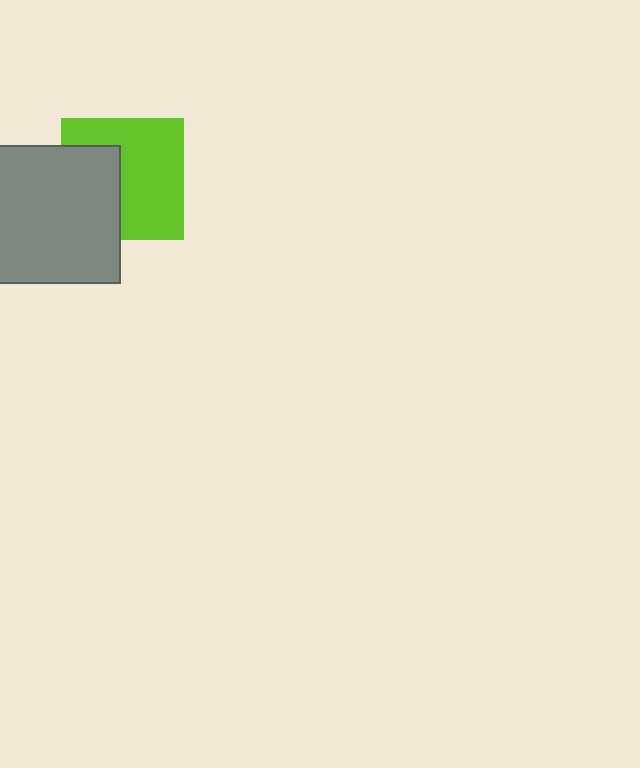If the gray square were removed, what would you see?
You would see the complete lime square.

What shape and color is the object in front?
The object in front is a gray square.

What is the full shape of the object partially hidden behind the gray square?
The partially hidden object is a lime square.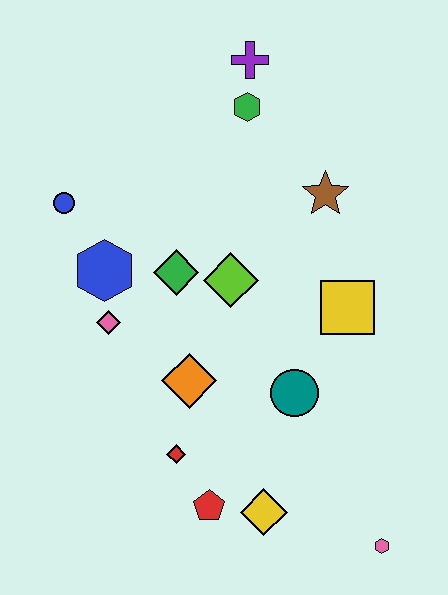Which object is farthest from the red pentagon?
The purple cross is farthest from the red pentagon.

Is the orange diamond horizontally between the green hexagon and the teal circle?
No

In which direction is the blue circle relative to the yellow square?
The blue circle is to the left of the yellow square.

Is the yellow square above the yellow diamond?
Yes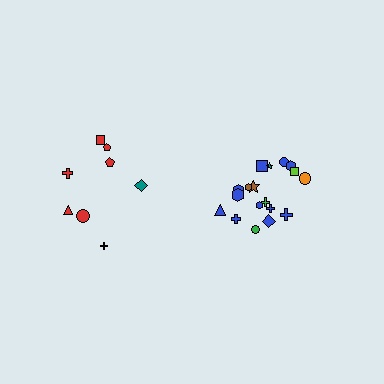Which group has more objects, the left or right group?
The right group.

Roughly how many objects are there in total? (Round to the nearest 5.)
Roughly 25 objects in total.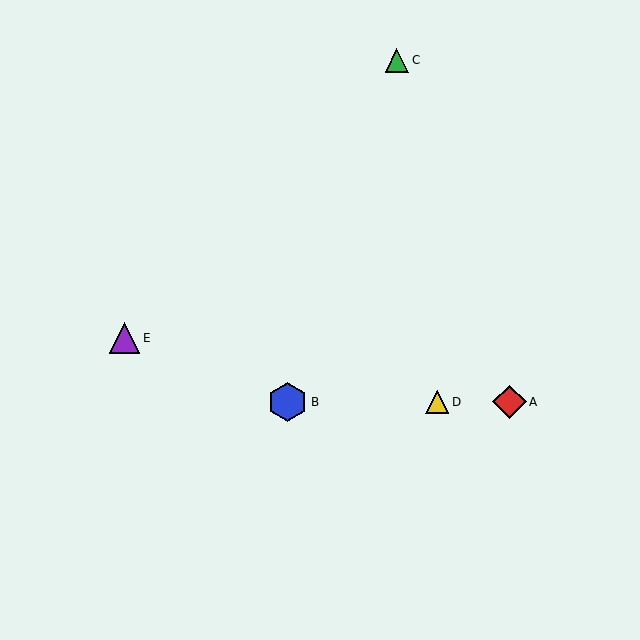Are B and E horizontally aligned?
No, B is at y≈402 and E is at y≈338.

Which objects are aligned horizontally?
Objects A, B, D are aligned horizontally.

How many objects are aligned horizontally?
3 objects (A, B, D) are aligned horizontally.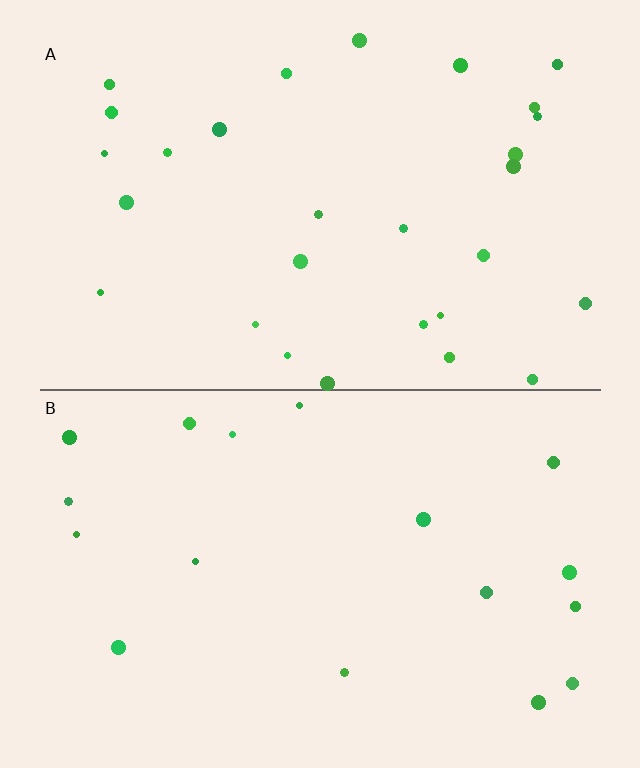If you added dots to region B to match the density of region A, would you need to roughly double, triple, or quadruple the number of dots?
Approximately double.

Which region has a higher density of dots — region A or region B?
A (the top).